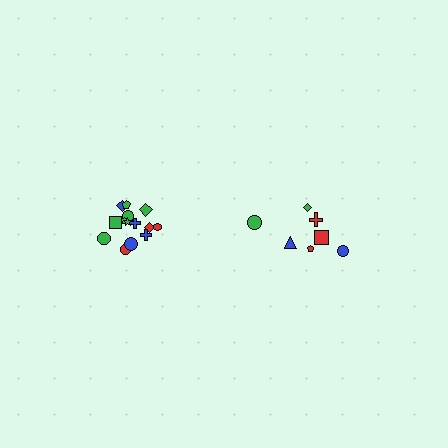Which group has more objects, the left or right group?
The left group.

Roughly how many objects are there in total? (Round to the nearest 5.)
Roughly 20 objects in total.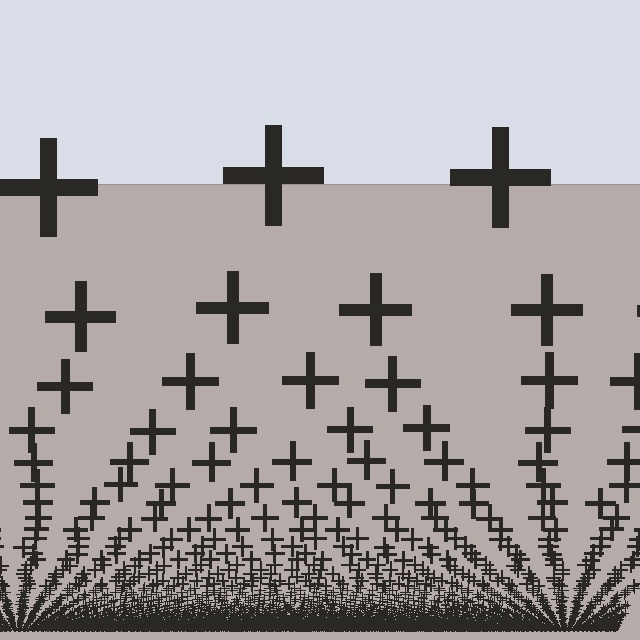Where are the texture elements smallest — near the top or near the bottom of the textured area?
Near the bottom.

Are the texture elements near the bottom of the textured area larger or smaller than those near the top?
Smaller. The gradient is inverted — elements near the bottom are smaller and denser.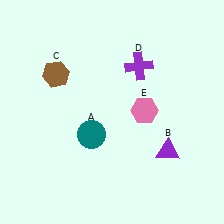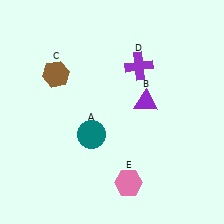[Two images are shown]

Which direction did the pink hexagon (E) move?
The pink hexagon (E) moved down.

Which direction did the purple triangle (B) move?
The purple triangle (B) moved up.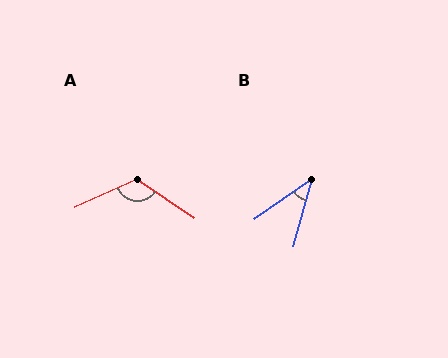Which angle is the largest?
A, at approximately 121 degrees.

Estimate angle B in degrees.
Approximately 39 degrees.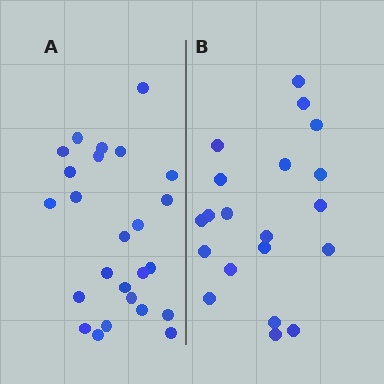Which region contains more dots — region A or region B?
Region A (the left region) has more dots.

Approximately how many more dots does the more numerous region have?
Region A has about 5 more dots than region B.